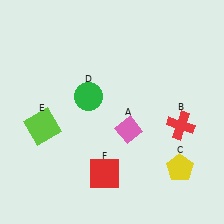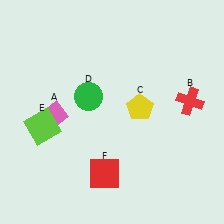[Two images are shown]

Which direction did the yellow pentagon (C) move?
The yellow pentagon (C) moved up.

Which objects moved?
The objects that moved are: the pink diamond (A), the red cross (B), the yellow pentagon (C).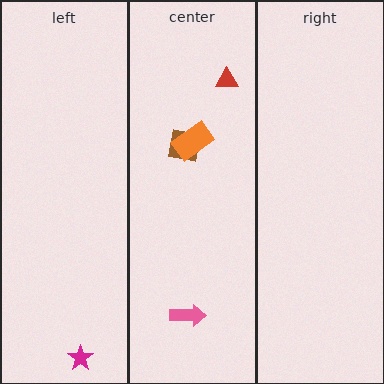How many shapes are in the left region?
1.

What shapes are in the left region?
The magenta star.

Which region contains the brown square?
The center region.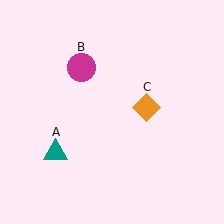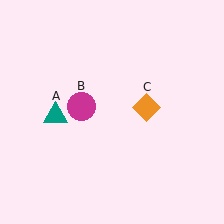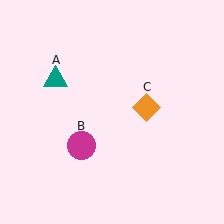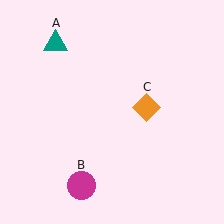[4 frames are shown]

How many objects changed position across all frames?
2 objects changed position: teal triangle (object A), magenta circle (object B).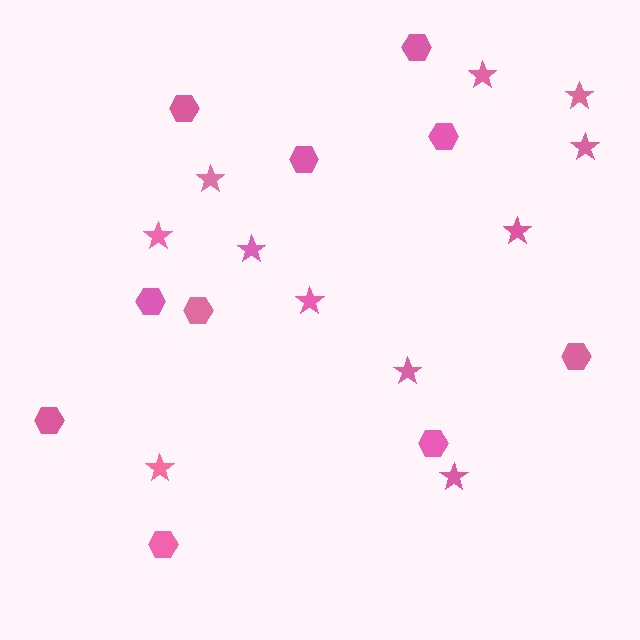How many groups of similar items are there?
There are 2 groups: one group of hexagons (10) and one group of stars (11).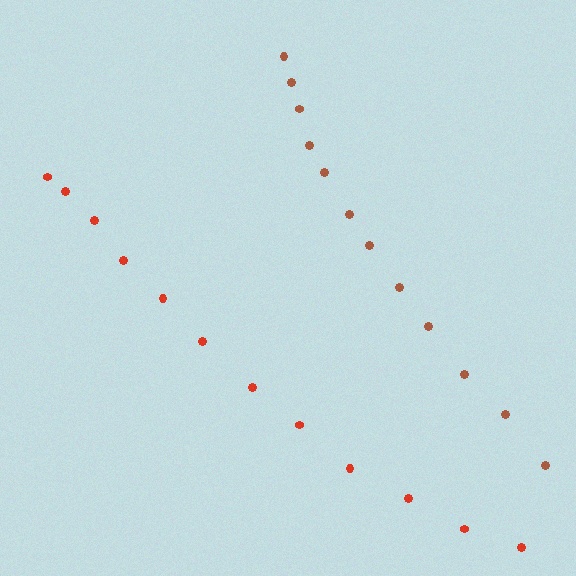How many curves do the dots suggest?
There are 2 distinct paths.